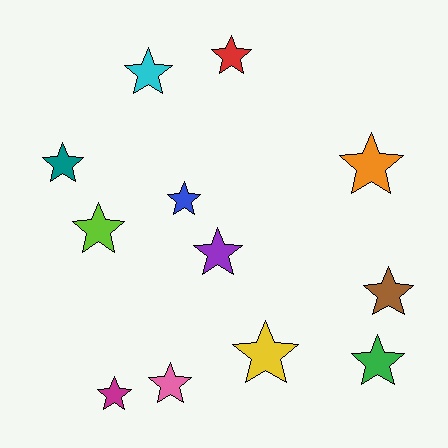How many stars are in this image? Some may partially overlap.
There are 12 stars.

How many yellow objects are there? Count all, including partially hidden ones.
There is 1 yellow object.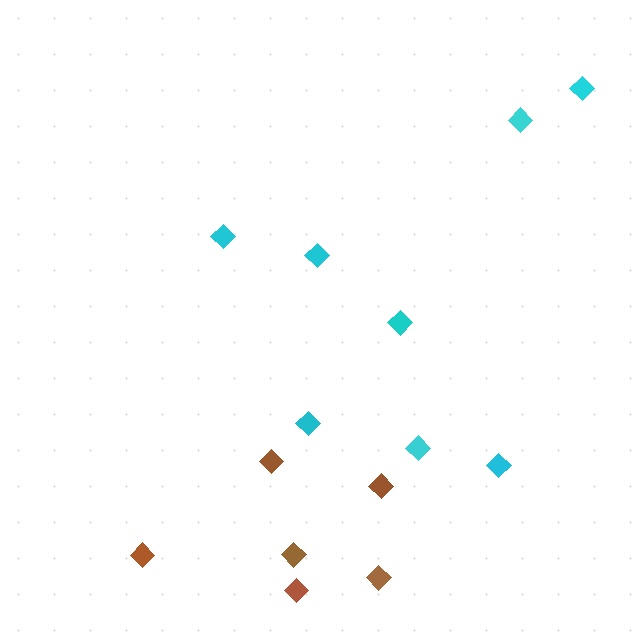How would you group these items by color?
There are 2 groups: one group of cyan diamonds (8) and one group of brown diamonds (6).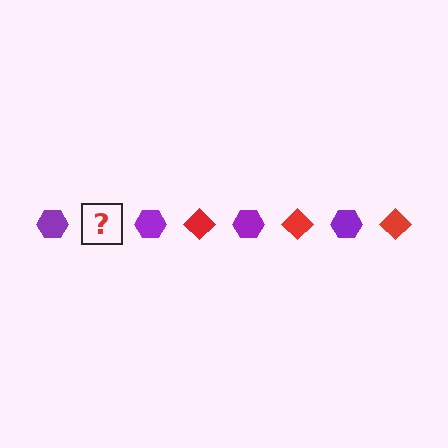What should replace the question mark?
The question mark should be replaced with a red diamond.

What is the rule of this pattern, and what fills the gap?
The rule is that the pattern alternates between purple hexagon and red diamond. The gap should be filled with a red diamond.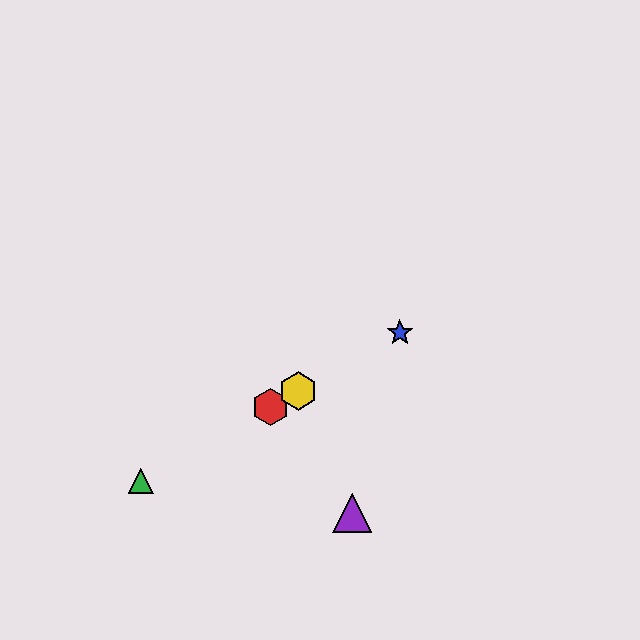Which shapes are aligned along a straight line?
The red hexagon, the blue star, the green triangle, the yellow hexagon are aligned along a straight line.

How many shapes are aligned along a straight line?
4 shapes (the red hexagon, the blue star, the green triangle, the yellow hexagon) are aligned along a straight line.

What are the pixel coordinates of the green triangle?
The green triangle is at (141, 481).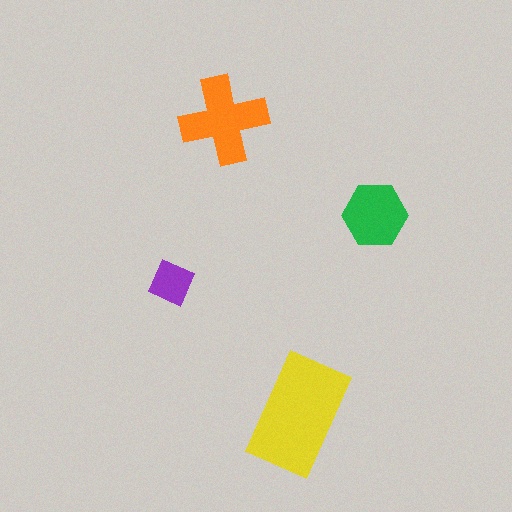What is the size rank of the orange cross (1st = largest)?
2nd.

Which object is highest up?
The orange cross is topmost.